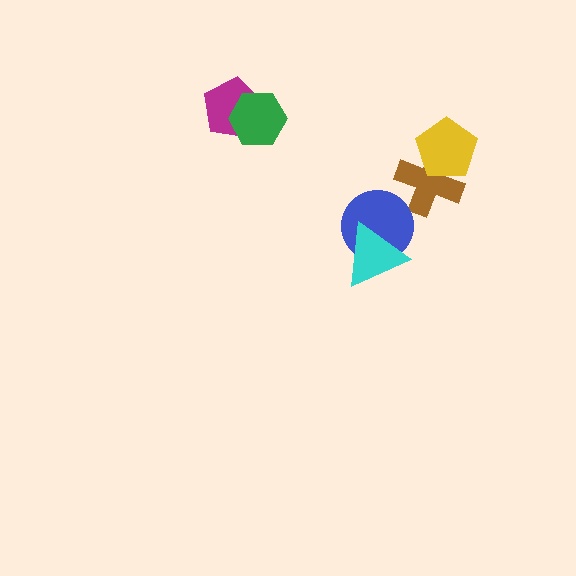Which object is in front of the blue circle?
The cyan triangle is in front of the blue circle.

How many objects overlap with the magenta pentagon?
1 object overlaps with the magenta pentagon.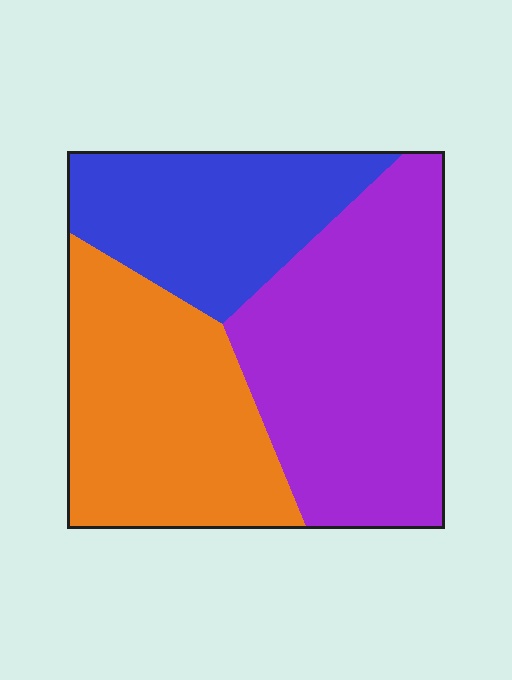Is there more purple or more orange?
Purple.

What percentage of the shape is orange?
Orange takes up about one third (1/3) of the shape.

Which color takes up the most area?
Purple, at roughly 40%.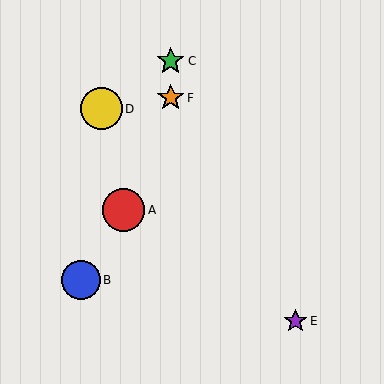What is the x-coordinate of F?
Object F is at x≈171.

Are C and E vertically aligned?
No, C is at x≈171 and E is at x≈296.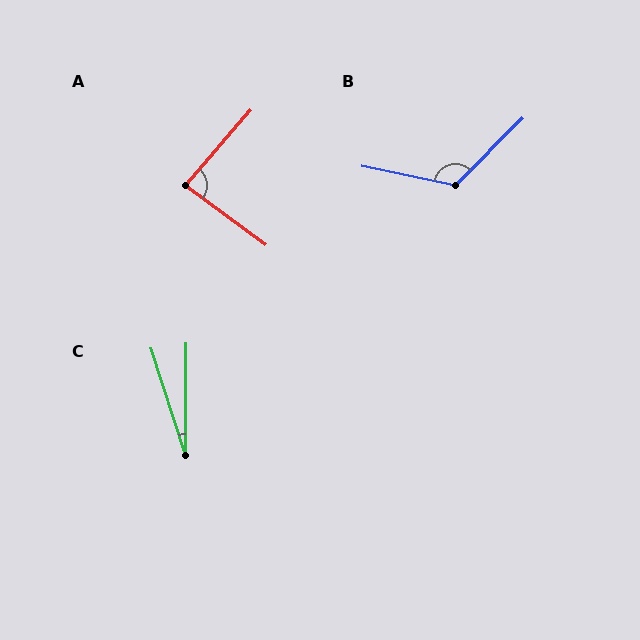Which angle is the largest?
B, at approximately 123 degrees.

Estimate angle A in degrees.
Approximately 86 degrees.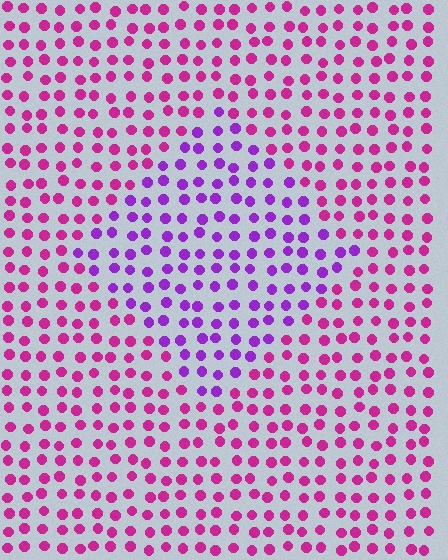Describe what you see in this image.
The image is filled with small magenta elements in a uniform arrangement. A diamond-shaped region is visible where the elements are tinted to a slightly different hue, forming a subtle color boundary.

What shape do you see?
I see a diamond.